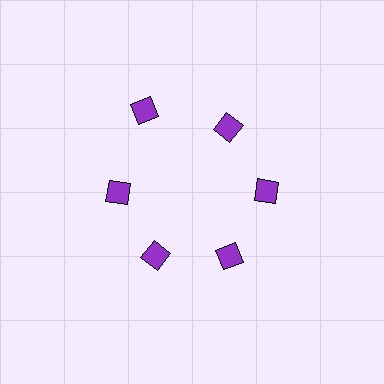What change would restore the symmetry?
The symmetry would be restored by moving it inward, back onto the ring so that all 6 squares sit at equal angles and equal distance from the center.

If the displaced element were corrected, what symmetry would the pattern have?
It would have 6-fold rotational symmetry — the pattern would map onto itself every 60 degrees.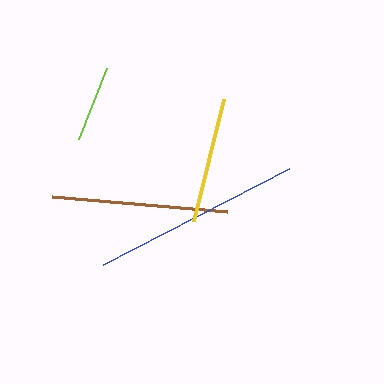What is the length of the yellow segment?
The yellow segment is approximately 126 pixels long.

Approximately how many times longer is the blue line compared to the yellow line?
The blue line is approximately 1.7 times the length of the yellow line.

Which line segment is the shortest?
The lime line is the shortest at approximately 76 pixels.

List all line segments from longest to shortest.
From longest to shortest: blue, brown, yellow, lime.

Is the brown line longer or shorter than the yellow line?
The brown line is longer than the yellow line.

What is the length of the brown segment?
The brown segment is approximately 176 pixels long.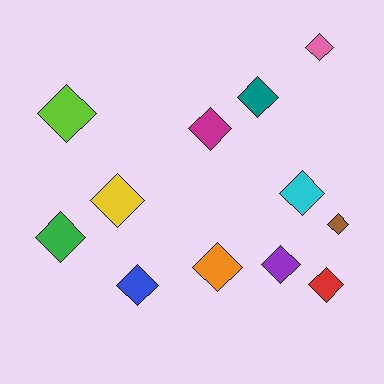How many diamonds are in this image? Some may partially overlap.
There are 12 diamonds.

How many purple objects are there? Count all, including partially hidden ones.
There is 1 purple object.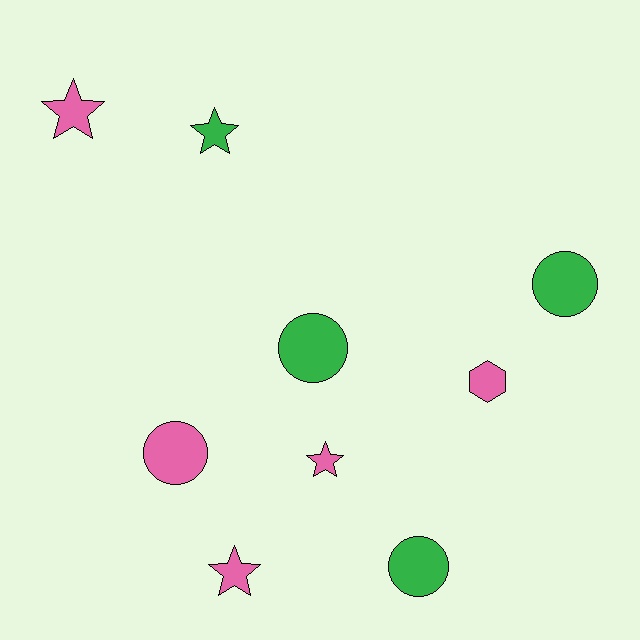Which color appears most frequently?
Pink, with 5 objects.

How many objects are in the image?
There are 9 objects.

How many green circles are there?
There are 3 green circles.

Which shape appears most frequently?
Star, with 4 objects.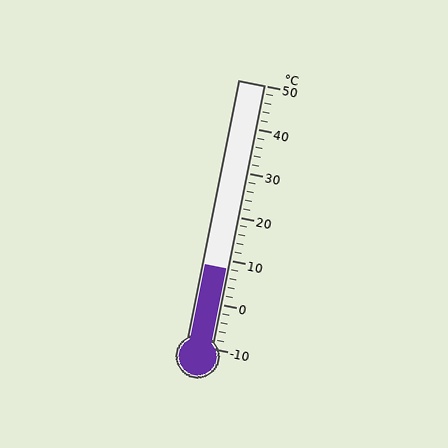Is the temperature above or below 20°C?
The temperature is below 20°C.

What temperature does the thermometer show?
The thermometer shows approximately 8°C.